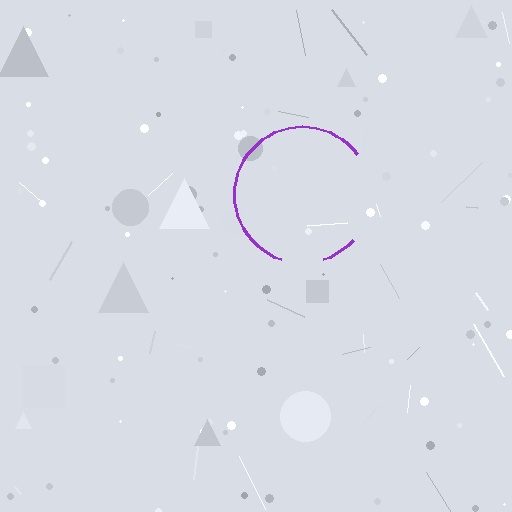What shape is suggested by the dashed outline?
The dashed outline suggests a circle.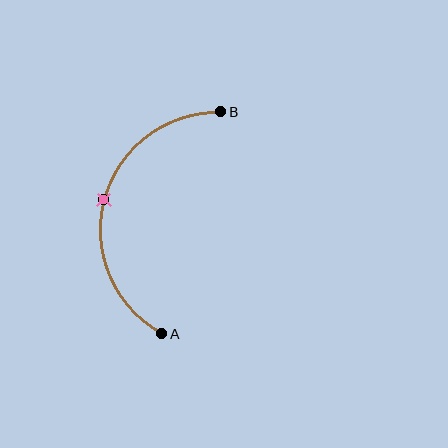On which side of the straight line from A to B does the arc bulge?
The arc bulges to the left of the straight line connecting A and B.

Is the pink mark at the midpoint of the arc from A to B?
Yes. The pink mark lies on the arc at equal arc-length from both A and B — it is the arc midpoint.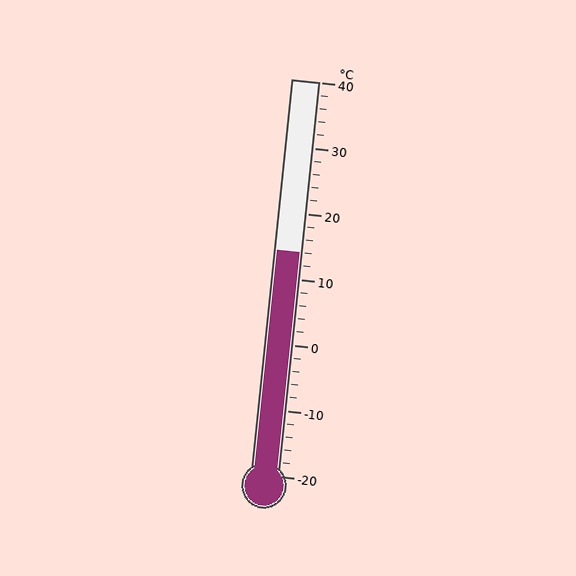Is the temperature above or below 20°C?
The temperature is below 20°C.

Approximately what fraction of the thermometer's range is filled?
The thermometer is filled to approximately 55% of its range.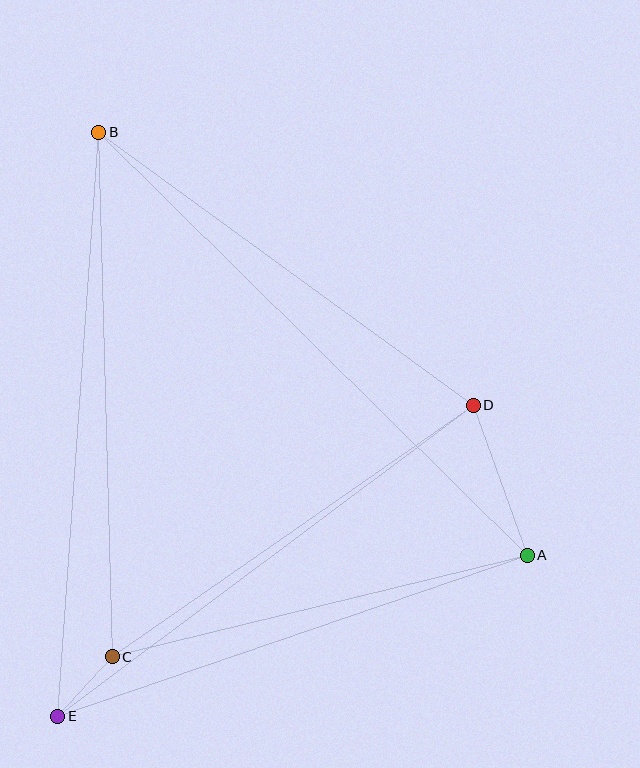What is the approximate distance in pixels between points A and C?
The distance between A and C is approximately 427 pixels.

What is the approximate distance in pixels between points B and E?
The distance between B and E is approximately 585 pixels.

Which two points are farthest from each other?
Points A and B are farthest from each other.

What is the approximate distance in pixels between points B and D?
The distance between B and D is approximately 464 pixels.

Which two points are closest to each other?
Points C and E are closest to each other.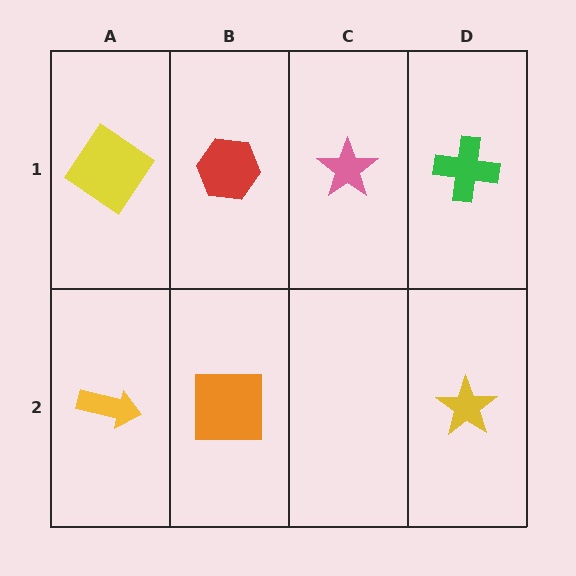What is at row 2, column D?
A yellow star.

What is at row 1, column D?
A green cross.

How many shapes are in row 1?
4 shapes.